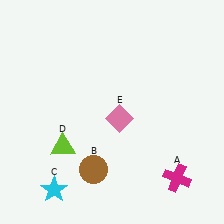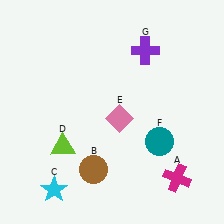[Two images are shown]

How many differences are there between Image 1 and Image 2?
There are 2 differences between the two images.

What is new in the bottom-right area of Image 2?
A teal circle (F) was added in the bottom-right area of Image 2.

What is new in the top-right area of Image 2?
A purple cross (G) was added in the top-right area of Image 2.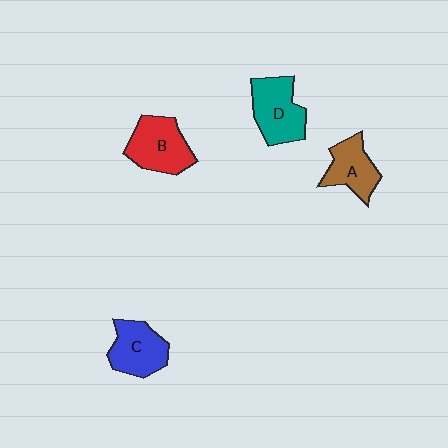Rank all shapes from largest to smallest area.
From largest to smallest: B (red), D (teal), C (blue), A (brown).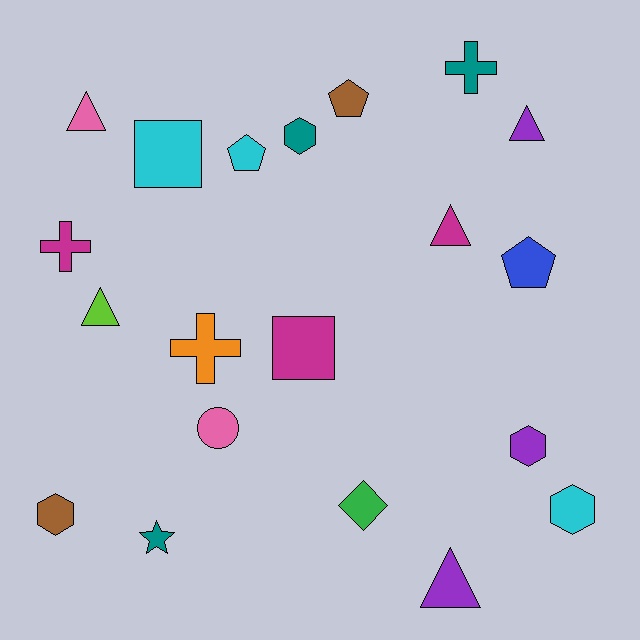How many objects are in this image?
There are 20 objects.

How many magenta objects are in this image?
There are 3 magenta objects.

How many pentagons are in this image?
There are 3 pentagons.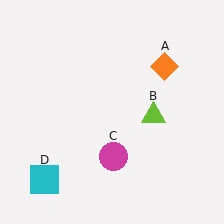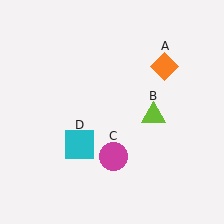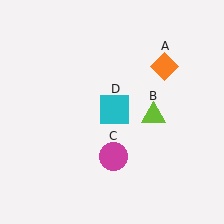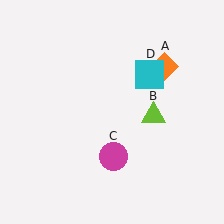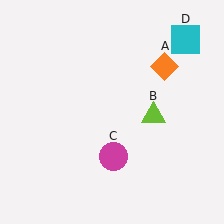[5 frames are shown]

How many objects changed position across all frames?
1 object changed position: cyan square (object D).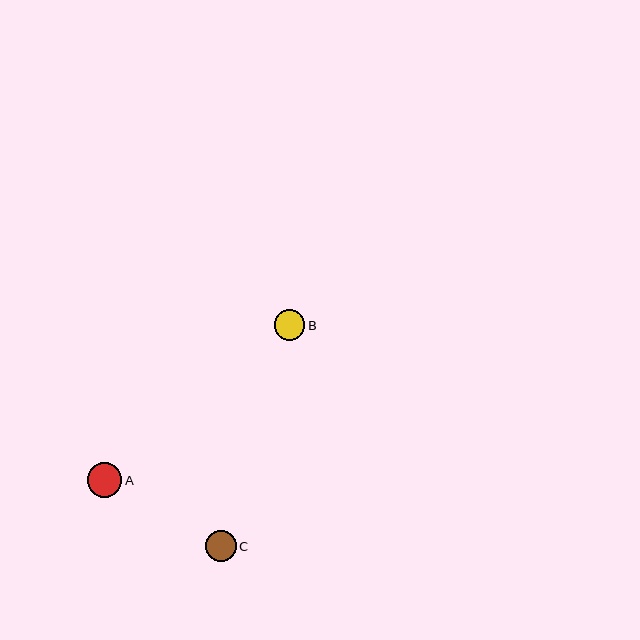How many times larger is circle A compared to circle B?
Circle A is approximately 1.1 times the size of circle B.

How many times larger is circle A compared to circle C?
Circle A is approximately 1.1 times the size of circle C.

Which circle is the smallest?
Circle B is the smallest with a size of approximately 31 pixels.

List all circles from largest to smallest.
From largest to smallest: A, C, B.